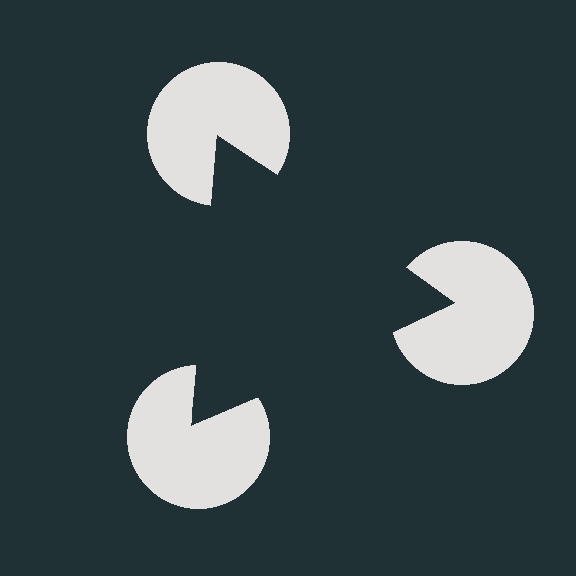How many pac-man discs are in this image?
There are 3 — one at each vertex of the illusory triangle.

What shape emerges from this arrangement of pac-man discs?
An illusory triangle — its edges are inferred from the aligned wedge cuts in the pac-man discs, not physically drawn.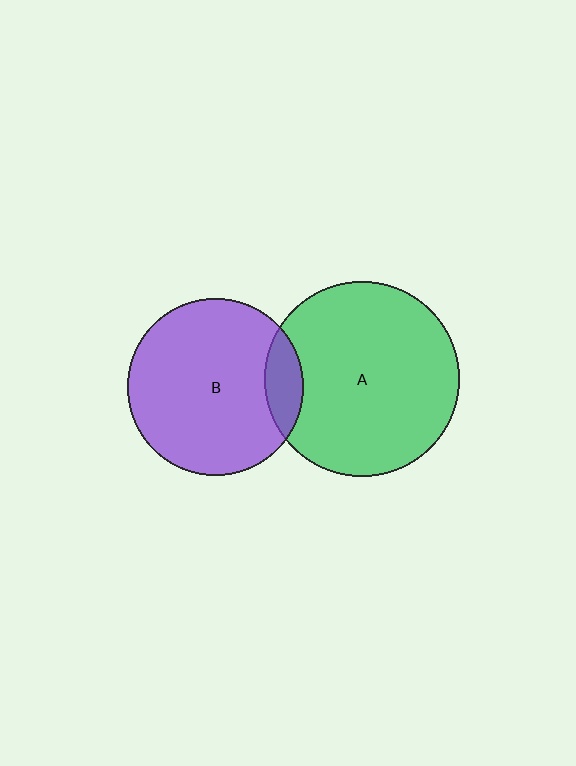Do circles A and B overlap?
Yes.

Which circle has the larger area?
Circle A (green).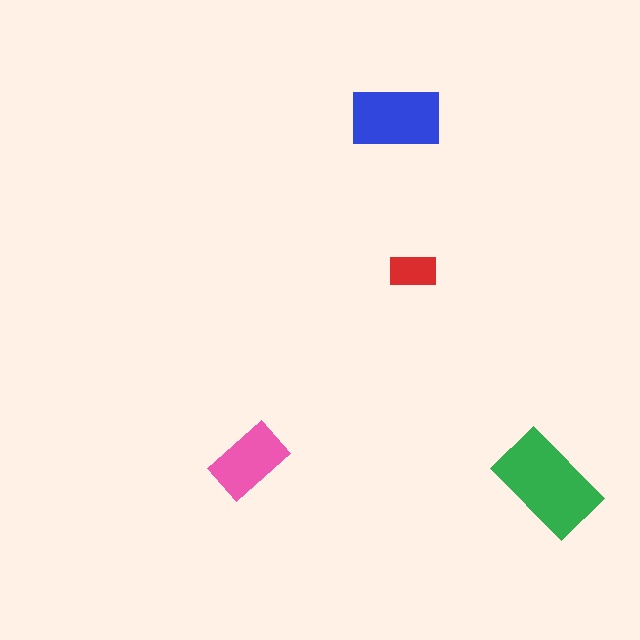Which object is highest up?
The blue rectangle is topmost.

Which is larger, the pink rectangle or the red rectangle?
The pink one.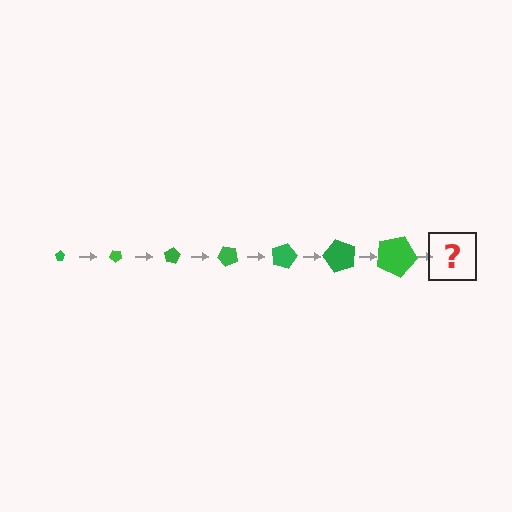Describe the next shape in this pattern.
It should be a pentagon, larger than the previous one and rotated 280 degrees from the start.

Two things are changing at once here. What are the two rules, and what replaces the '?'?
The two rules are that the pentagon grows larger each step and it rotates 40 degrees each step. The '?' should be a pentagon, larger than the previous one and rotated 280 degrees from the start.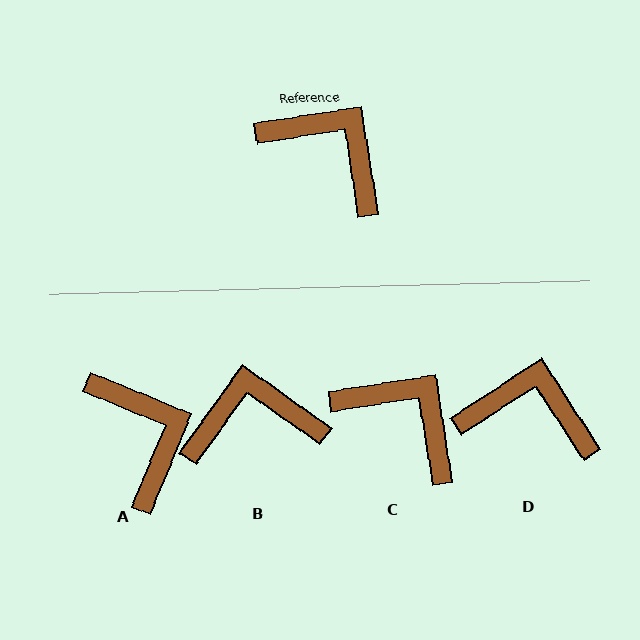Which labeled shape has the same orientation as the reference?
C.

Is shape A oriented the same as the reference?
No, it is off by about 31 degrees.